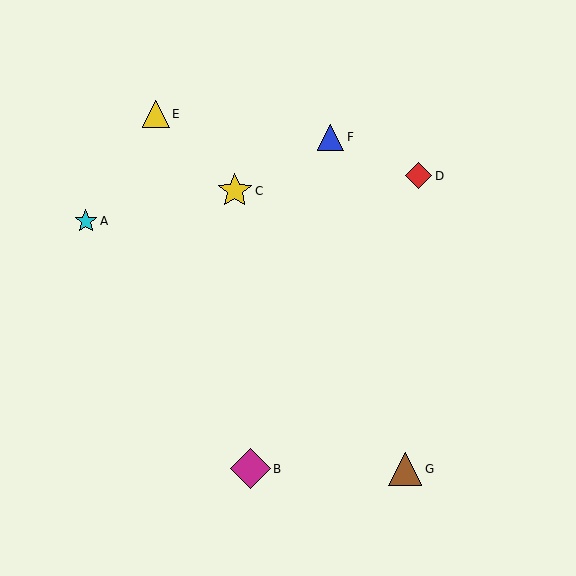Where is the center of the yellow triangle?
The center of the yellow triangle is at (156, 114).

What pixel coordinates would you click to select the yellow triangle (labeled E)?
Click at (156, 114) to select the yellow triangle E.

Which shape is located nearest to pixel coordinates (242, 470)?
The magenta diamond (labeled B) at (250, 469) is nearest to that location.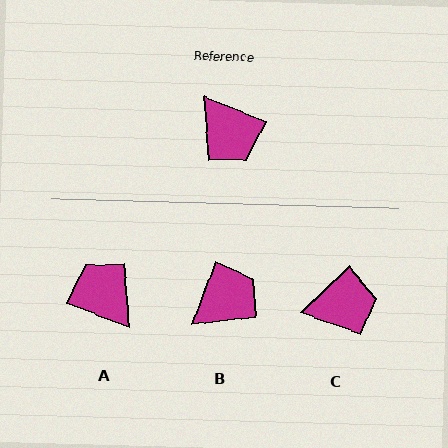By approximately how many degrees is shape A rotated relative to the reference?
Approximately 180 degrees clockwise.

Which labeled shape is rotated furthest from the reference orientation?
A, about 180 degrees away.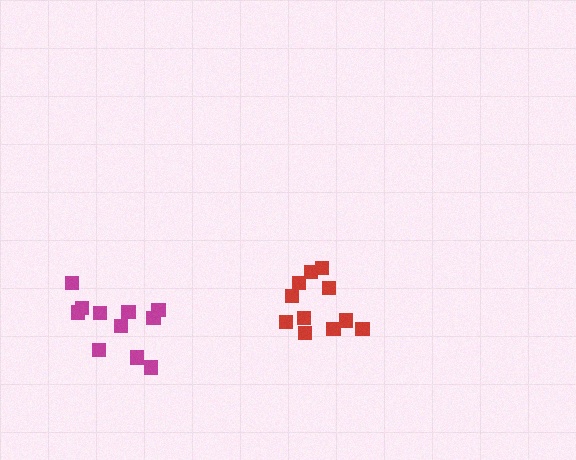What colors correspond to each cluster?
The clusters are colored: magenta, red.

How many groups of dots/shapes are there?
There are 2 groups.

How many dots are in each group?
Group 1: 11 dots, Group 2: 11 dots (22 total).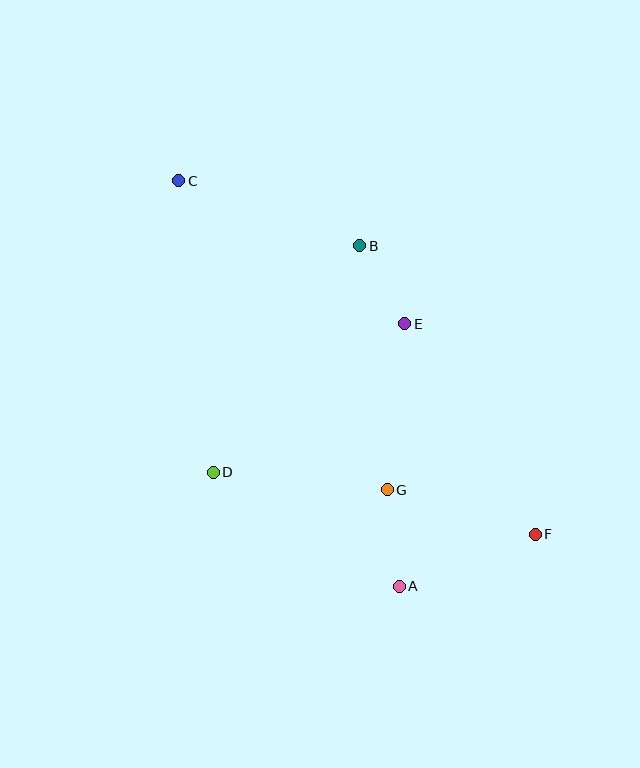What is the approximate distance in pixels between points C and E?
The distance between C and E is approximately 267 pixels.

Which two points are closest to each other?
Points B and E are closest to each other.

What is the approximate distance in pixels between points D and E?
The distance between D and E is approximately 242 pixels.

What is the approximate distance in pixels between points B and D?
The distance between B and D is approximately 270 pixels.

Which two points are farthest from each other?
Points C and F are farthest from each other.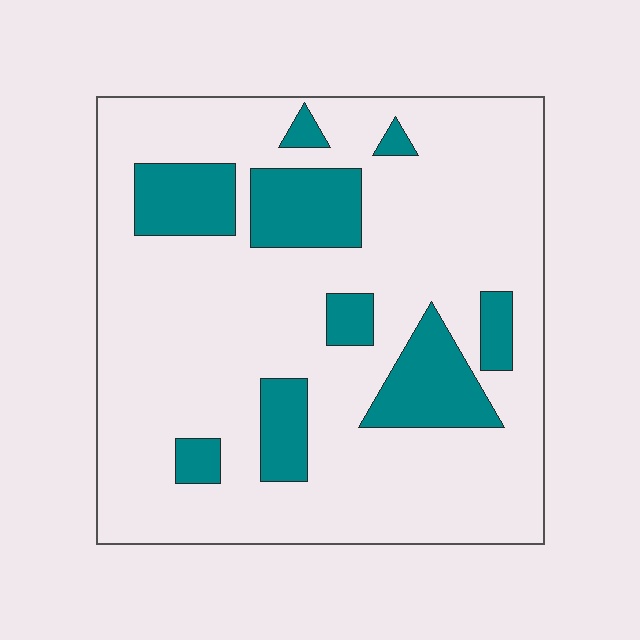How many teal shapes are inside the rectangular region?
9.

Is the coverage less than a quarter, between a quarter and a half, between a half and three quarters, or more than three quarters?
Less than a quarter.